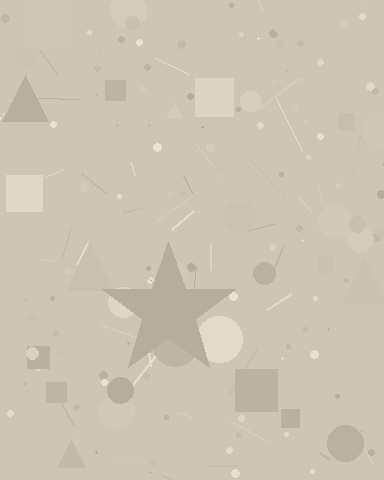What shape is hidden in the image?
A star is hidden in the image.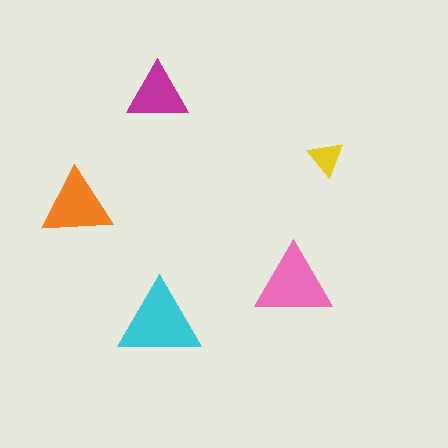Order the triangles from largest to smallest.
the cyan one, the pink one, the orange one, the magenta one, the yellow one.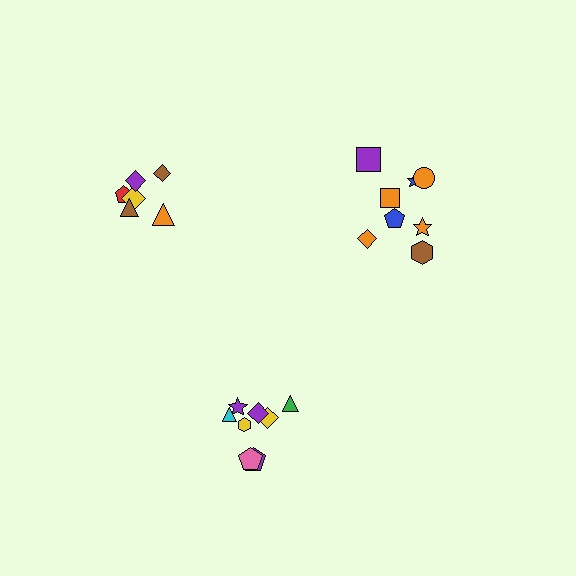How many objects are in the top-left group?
There are 6 objects.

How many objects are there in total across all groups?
There are 22 objects.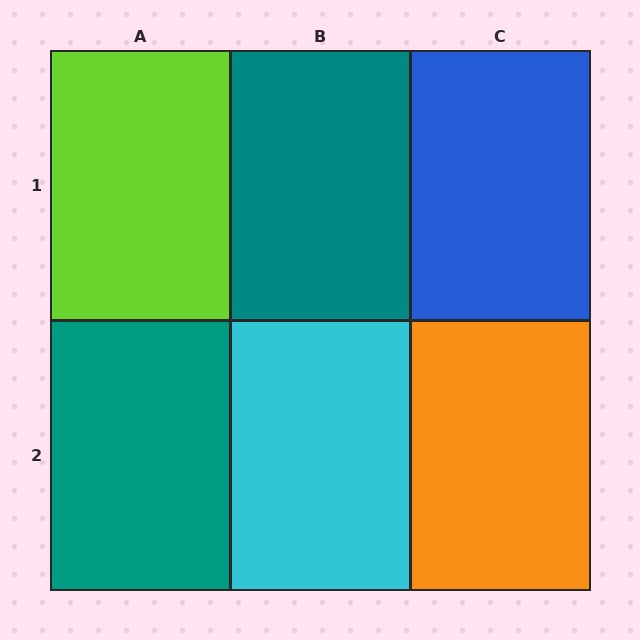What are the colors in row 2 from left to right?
Teal, cyan, orange.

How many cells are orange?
1 cell is orange.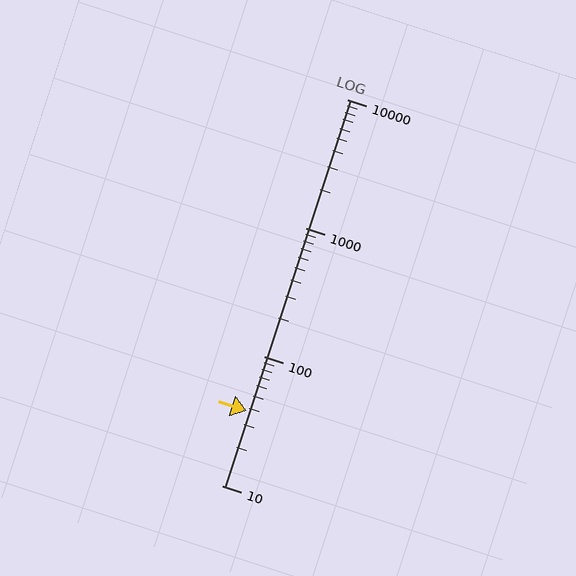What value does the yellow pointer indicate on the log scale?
The pointer indicates approximately 38.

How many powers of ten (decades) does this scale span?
The scale spans 3 decades, from 10 to 10000.